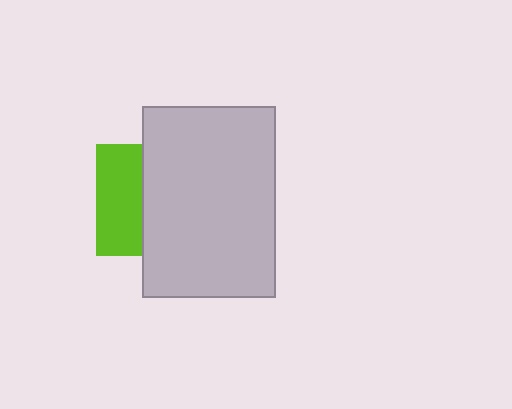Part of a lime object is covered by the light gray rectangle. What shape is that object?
It is a square.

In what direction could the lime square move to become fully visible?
The lime square could move left. That would shift it out from behind the light gray rectangle entirely.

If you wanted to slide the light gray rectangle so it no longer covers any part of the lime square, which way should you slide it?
Slide it right — that is the most direct way to separate the two shapes.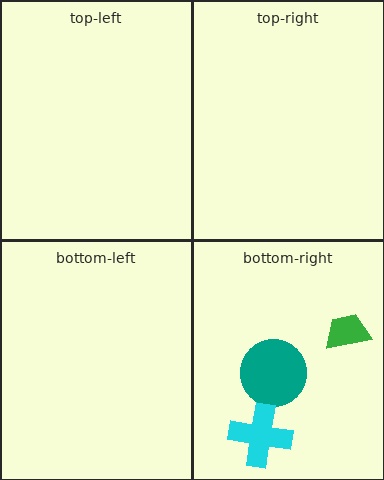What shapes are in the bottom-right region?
The teal circle, the green trapezoid, the cyan cross.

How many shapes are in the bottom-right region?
3.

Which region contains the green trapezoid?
The bottom-right region.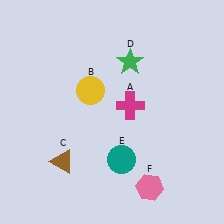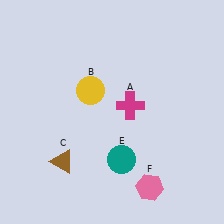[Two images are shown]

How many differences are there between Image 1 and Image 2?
There is 1 difference between the two images.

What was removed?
The green star (D) was removed in Image 2.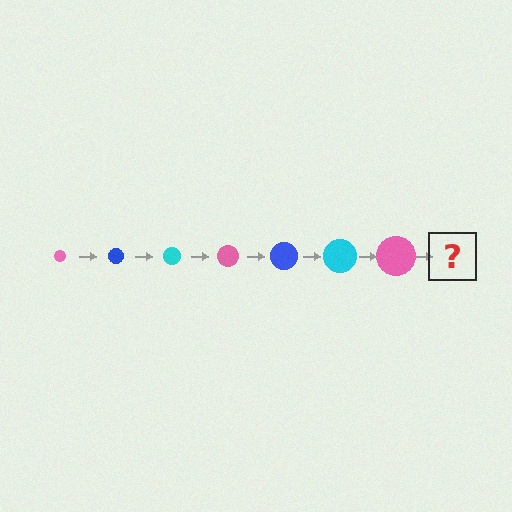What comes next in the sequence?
The next element should be a blue circle, larger than the previous one.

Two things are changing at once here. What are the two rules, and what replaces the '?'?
The two rules are that the circle grows larger each step and the color cycles through pink, blue, and cyan. The '?' should be a blue circle, larger than the previous one.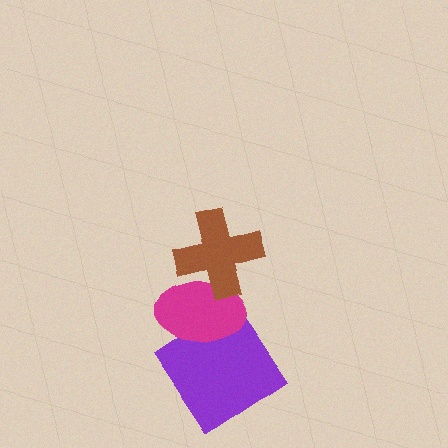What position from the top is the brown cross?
The brown cross is 1st from the top.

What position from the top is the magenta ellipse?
The magenta ellipse is 2nd from the top.